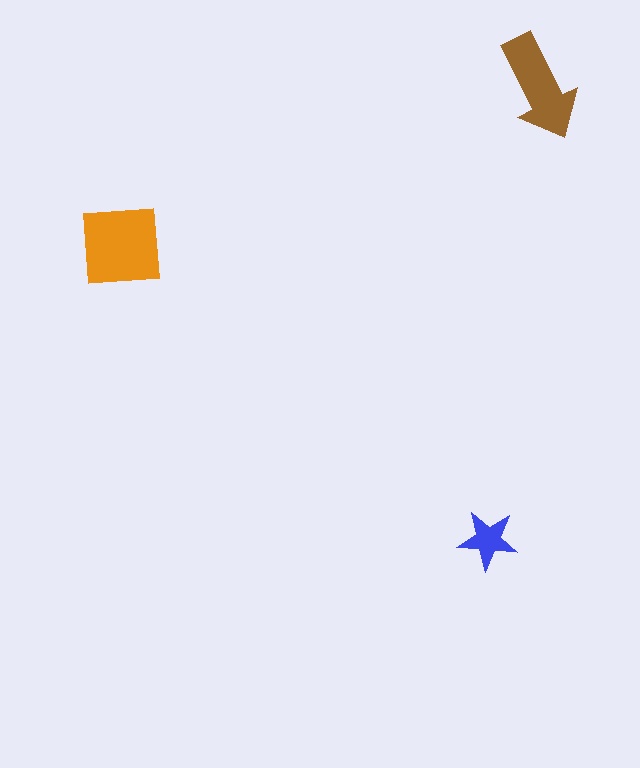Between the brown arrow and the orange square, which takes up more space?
The orange square.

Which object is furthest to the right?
The brown arrow is rightmost.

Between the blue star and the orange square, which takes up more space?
The orange square.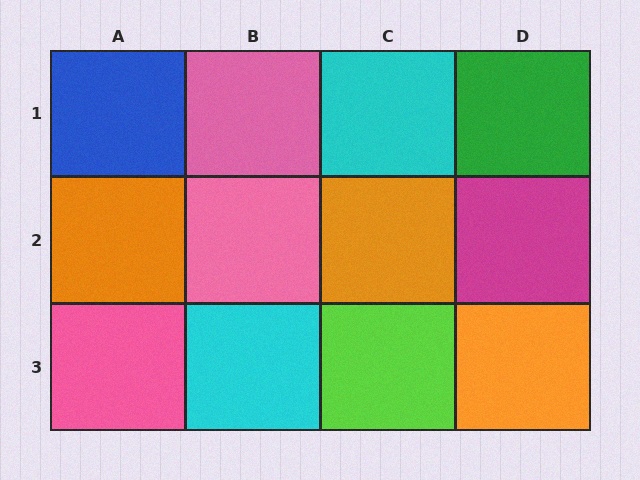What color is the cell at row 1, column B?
Pink.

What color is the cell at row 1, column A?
Blue.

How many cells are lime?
1 cell is lime.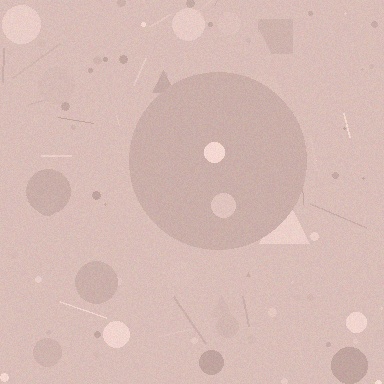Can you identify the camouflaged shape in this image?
The camouflaged shape is a circle.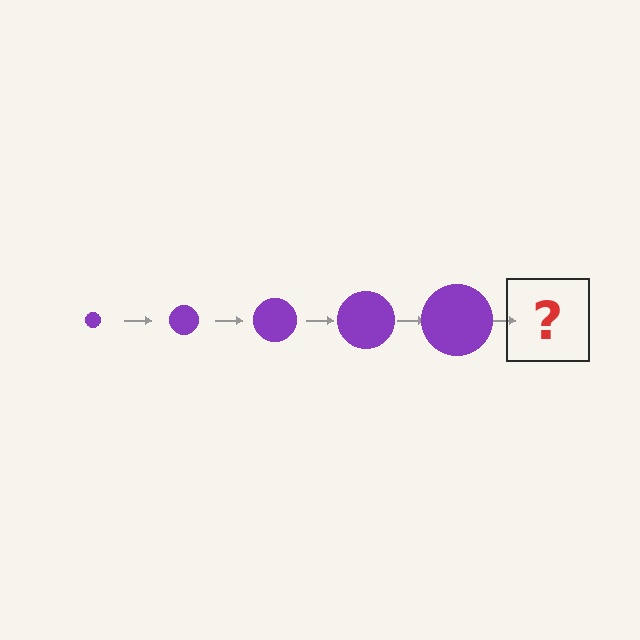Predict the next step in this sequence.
The next step is a purple circle, larger than the previous one.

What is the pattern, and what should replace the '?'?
The pattern is that the circle gets progressively larger each step. The '?' should be a purple circle, larger than the previous one.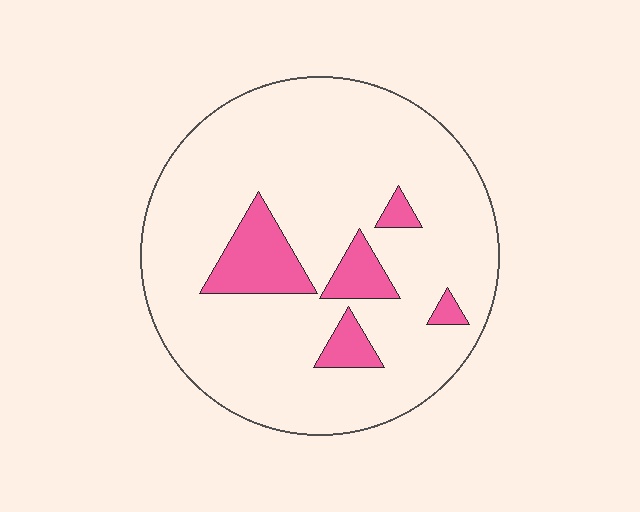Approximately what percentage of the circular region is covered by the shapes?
Approximately 15%.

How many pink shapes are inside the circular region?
5.